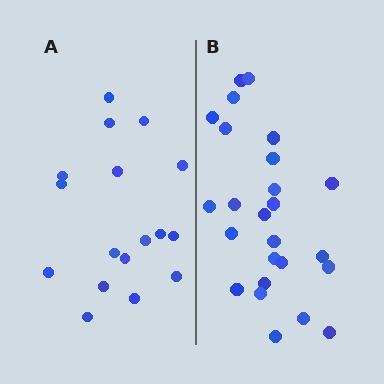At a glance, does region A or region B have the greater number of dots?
Region B (the right region) has more dots.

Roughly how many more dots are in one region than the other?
Region B has roughly 8 or so more dots than region A.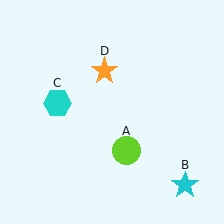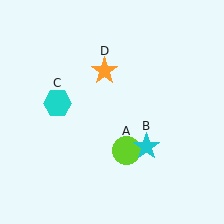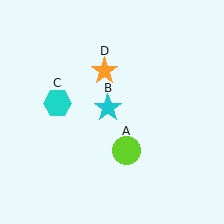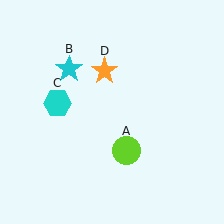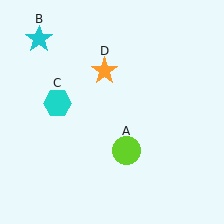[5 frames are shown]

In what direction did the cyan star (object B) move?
The cyan star (object B) moved up and to the left.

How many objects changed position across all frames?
1 object changed position: cyan star (object B).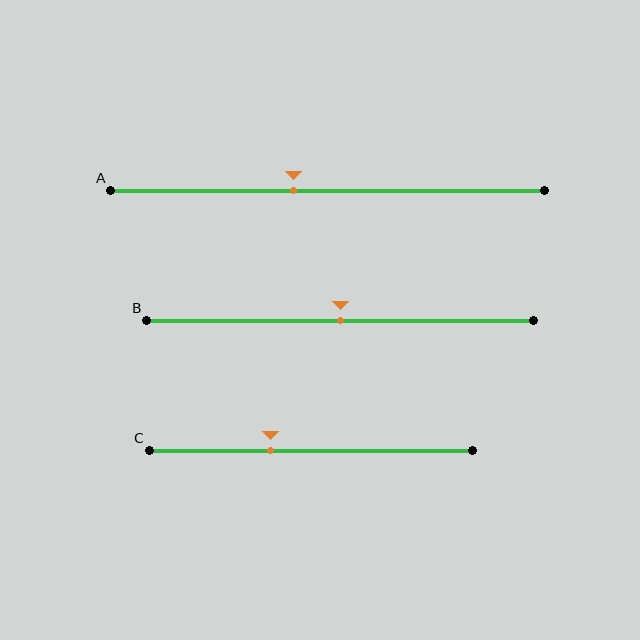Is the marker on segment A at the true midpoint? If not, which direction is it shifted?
No, the marker on segment A is shifted to the left by about 8% of the segment length.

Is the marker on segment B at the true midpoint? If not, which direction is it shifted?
Yes, the marker on segment B is at the true midpoint.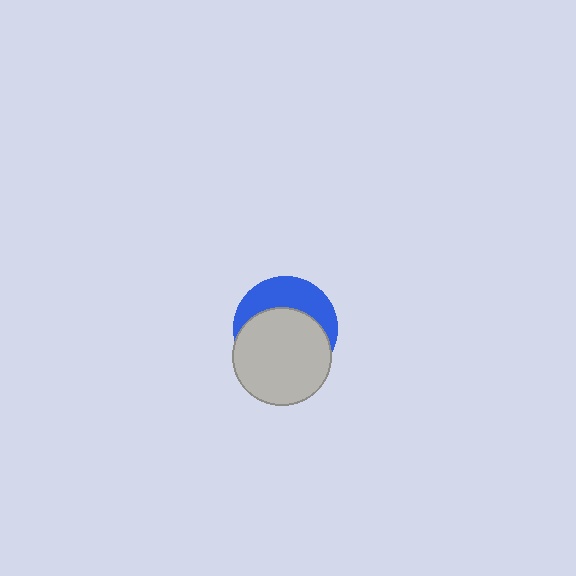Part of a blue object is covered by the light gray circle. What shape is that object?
It is a circle.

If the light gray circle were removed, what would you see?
You would see the complete blue circle.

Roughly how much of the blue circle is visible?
A small part of it is visible (roughly 38%).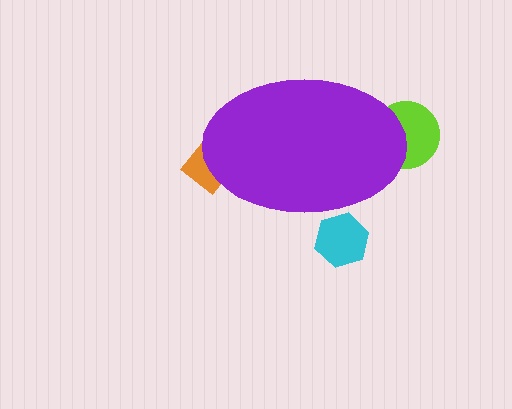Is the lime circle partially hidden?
Yes, the lime circle is partially hidden behind the purple ellipse.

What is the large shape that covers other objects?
A purple ellipse.